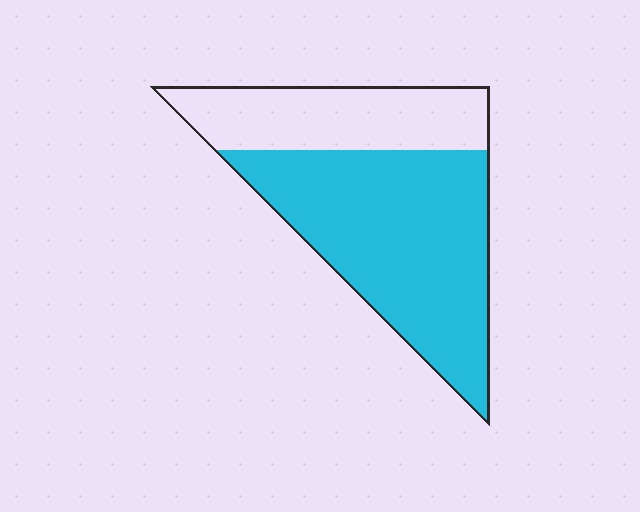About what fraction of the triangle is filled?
About two thirds (2/3).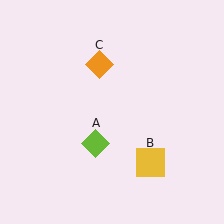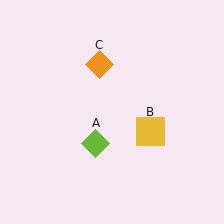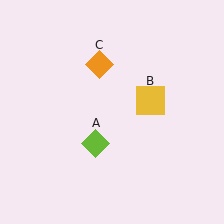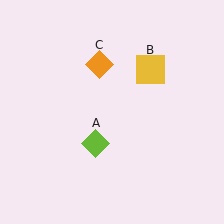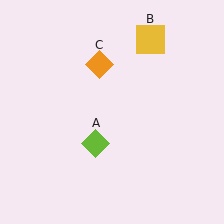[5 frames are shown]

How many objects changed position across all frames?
1 object changed position: yellow square (object B).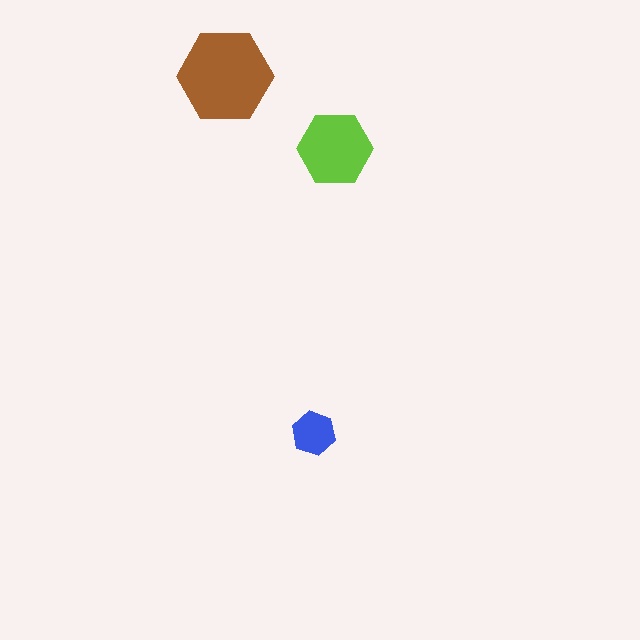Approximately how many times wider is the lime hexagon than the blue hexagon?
About 1.5 times wider.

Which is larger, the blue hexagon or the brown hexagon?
The brown one.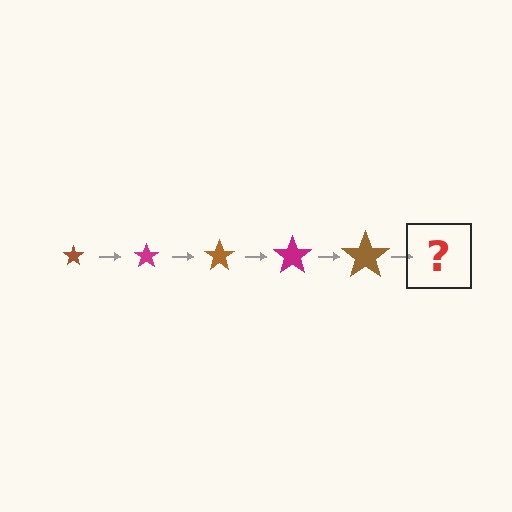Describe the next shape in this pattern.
It should be a magenta star, larger than the previous one.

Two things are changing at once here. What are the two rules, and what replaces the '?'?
The two rules are that the star grows larger each step and the color cycles through brown and magenta. The '?' should be a magenta star, larger than the previous one.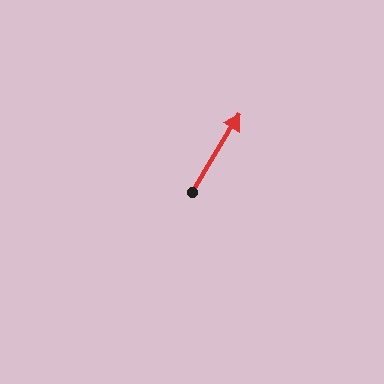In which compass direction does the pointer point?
Northeast.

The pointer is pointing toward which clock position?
Roughly 1 o'clock.